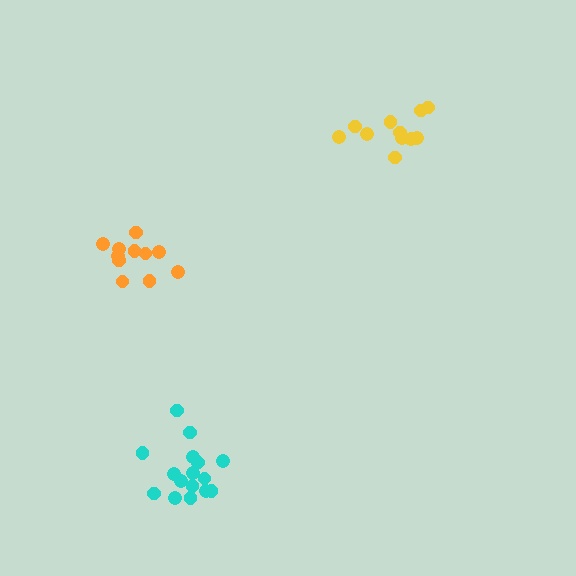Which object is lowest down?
The cyan cluster is bottommost.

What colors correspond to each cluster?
The clusters are colored: yellow, orange, cyan.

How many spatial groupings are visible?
There are 3 spatial groupings.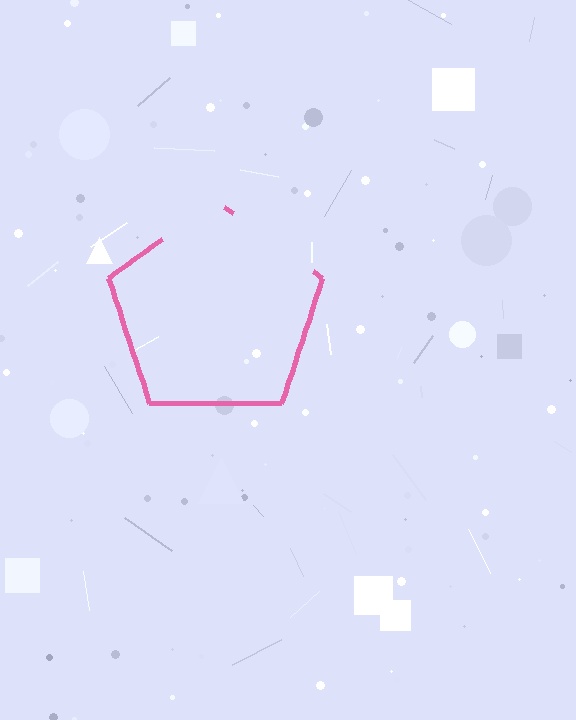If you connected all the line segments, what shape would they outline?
They would outline a pentagon.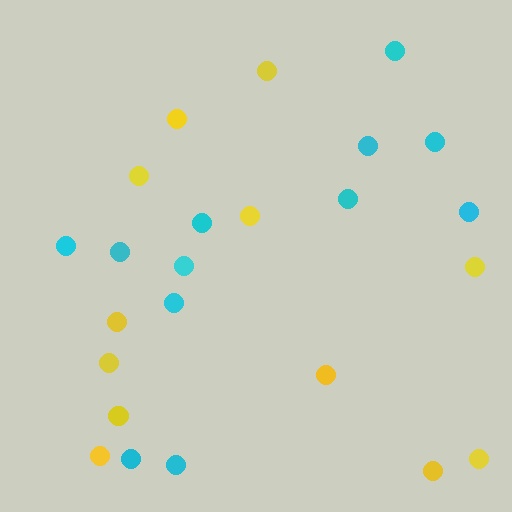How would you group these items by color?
There are 2 groups: one group of cyan circles (12) and one group of yellow circles (12).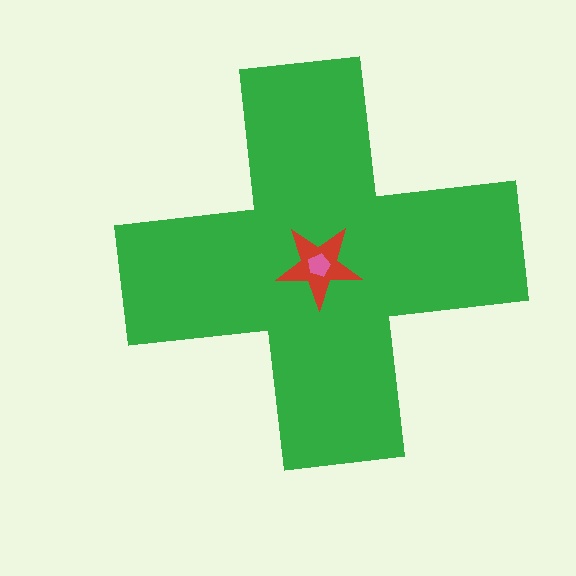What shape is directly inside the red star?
The pink pentagon.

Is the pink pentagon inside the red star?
Yes.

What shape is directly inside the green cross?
The red star.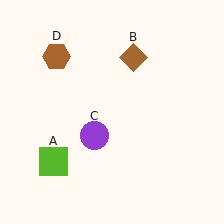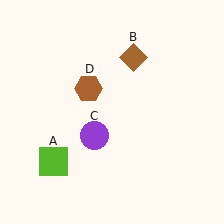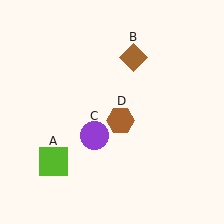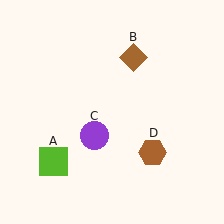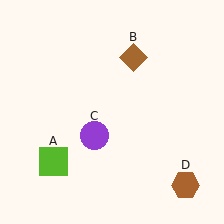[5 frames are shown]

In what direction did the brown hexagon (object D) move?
The brown hexagon (object D) moved down and to the right.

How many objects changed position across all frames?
1 object changed position: brown hexagon (object D).